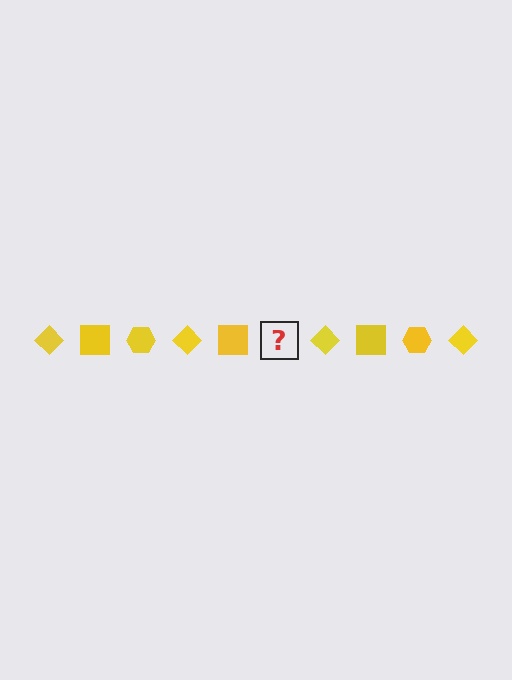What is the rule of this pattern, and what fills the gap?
The rule is that the pattern cycles through diamond, square, hexagon shapes in yellow. The gap should be filled with a yellow hexagon.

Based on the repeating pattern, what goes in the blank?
The blank should be a yellow hexagon.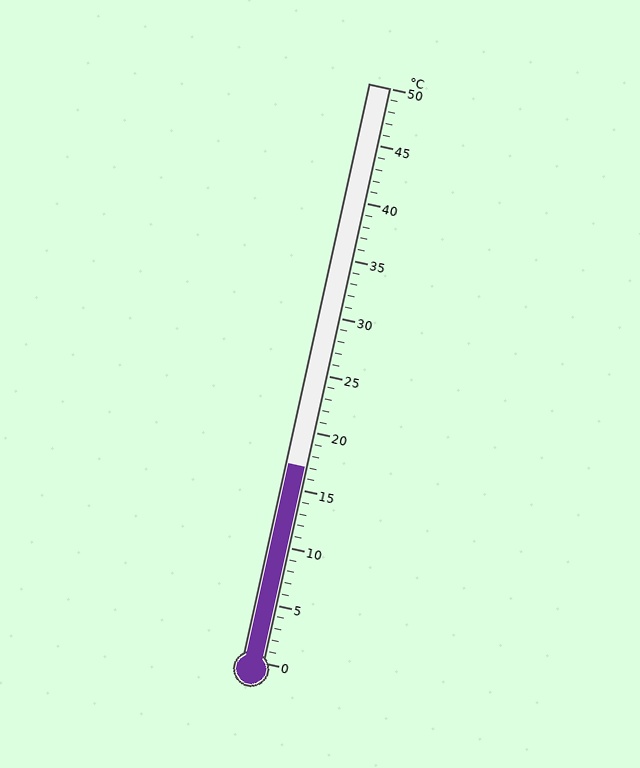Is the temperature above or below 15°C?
The temperature is above 15°C.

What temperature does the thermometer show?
The thermometer shows approximately 17°C.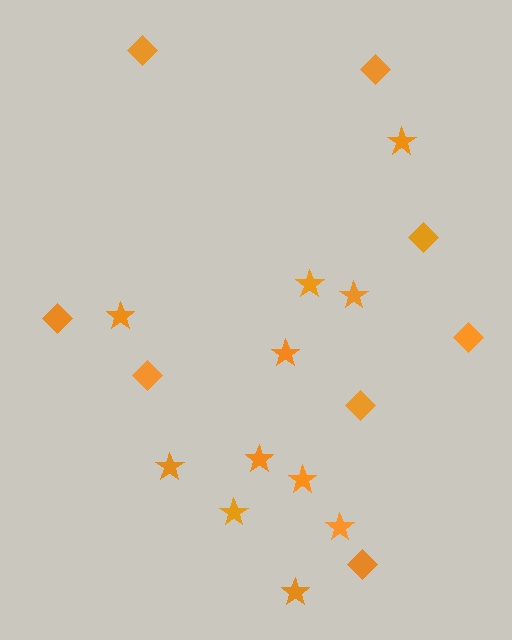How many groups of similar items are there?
There are 2 groups: one group of stars (11) and one group of diamonds (8).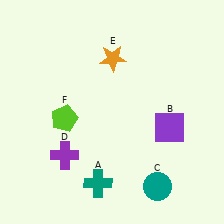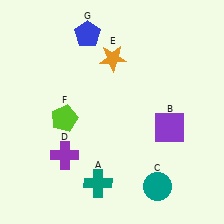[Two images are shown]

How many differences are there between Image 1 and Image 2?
There is 1 difference between the two images.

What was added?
A blue pentagon (G) was added in Image 2.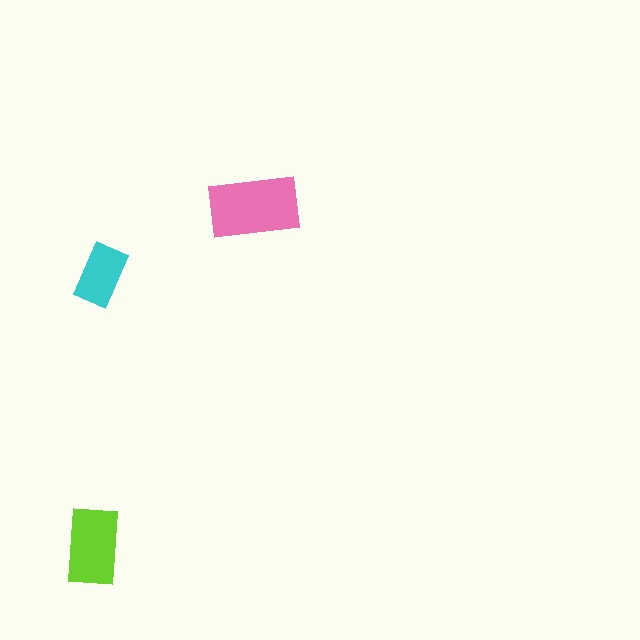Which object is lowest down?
The lime rectangle is bottommost.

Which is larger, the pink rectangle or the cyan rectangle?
The pink one.